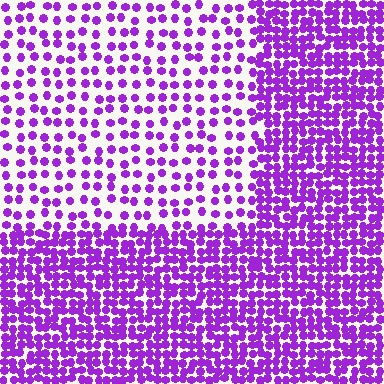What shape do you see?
I see a rectangle.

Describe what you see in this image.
The image contains small purple elements arranged at two different densities. A rectangle-shaped region is visible where the elements are less densely packed than the surrounding area.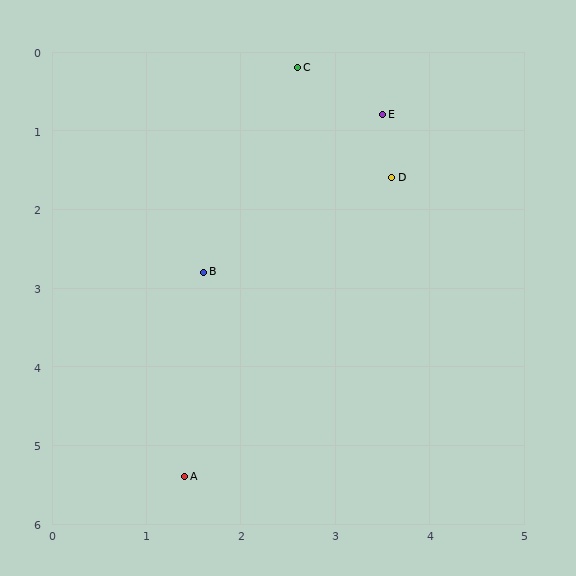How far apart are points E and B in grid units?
Points E and B are about 2.8 grid units apart.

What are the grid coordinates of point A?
Point A is at approximately (1.4, 5.4).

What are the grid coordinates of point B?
Point B is at approximately (1.6, 2.8).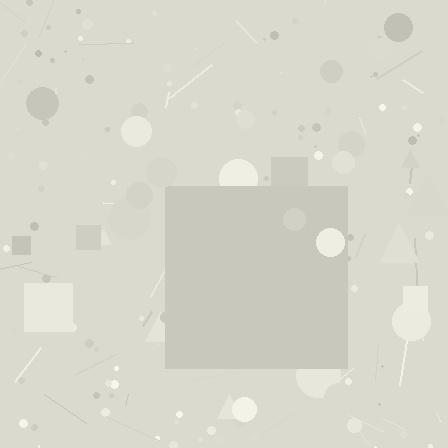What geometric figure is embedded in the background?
A square is embedded in the background.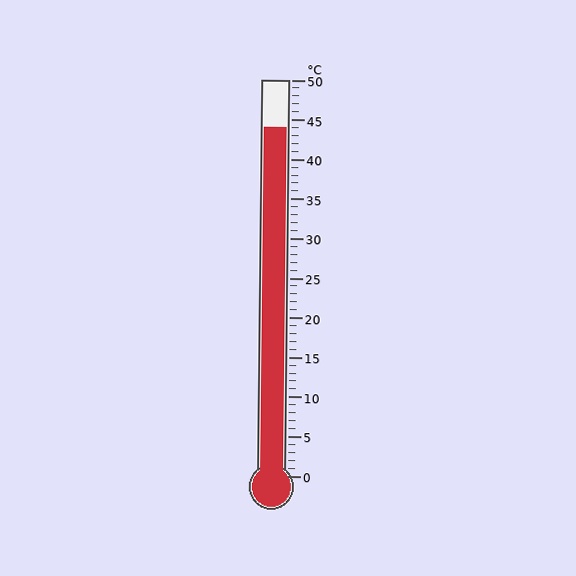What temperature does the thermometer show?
The thermometer shows approximately 44°C.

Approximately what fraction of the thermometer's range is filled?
The thermometer is filled to approximately 90% of its range.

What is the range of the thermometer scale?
The thermometer scale ranges from 0°C to 50°C.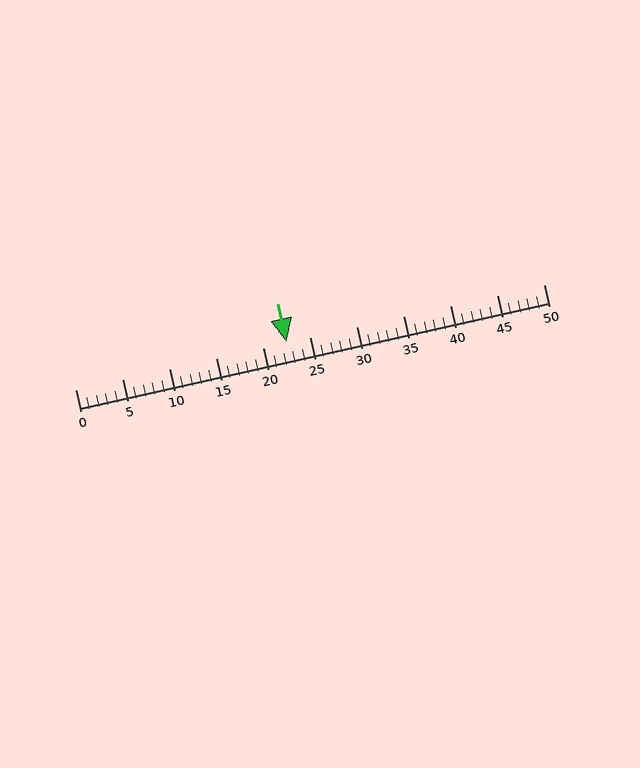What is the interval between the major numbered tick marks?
The major tick marks are spaced 5 units apart.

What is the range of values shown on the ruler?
The ruler shows values from 0 to 50.